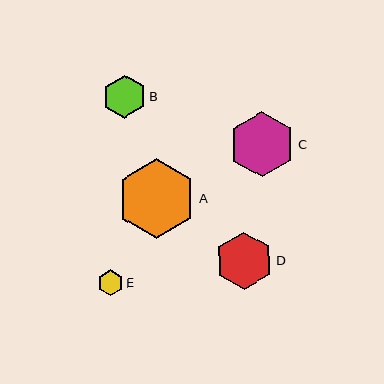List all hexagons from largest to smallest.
From largest to smallest: A, C, D, B, E.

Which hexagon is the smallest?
Hexagon E is the smallest with a size of approximately 25 pixels.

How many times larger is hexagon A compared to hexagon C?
Hexagon A is approximately 1.2 times the size of hexagon C.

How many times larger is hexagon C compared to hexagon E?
Hexagon C is approximately 2.6 times the size of hexagon E.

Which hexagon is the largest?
Hexagon A is the largest with a size of approximately 79 pixels.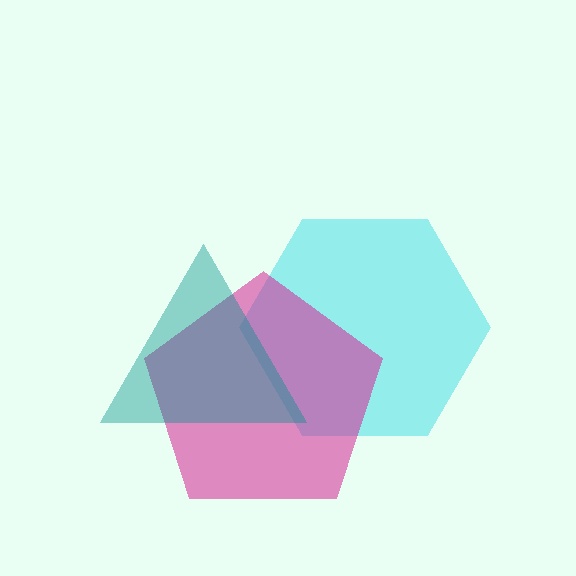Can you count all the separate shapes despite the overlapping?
Yes, there are 3 separate shapes.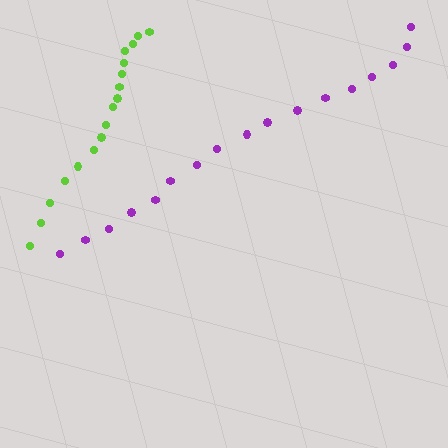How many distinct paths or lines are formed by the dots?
There are 2 distinct paths.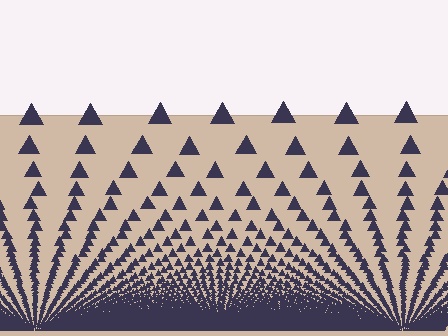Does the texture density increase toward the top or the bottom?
Density increases toward the bottom.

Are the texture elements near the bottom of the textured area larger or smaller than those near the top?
Smaller. The gradient is inverted — elements near the bottom are smaller and denser.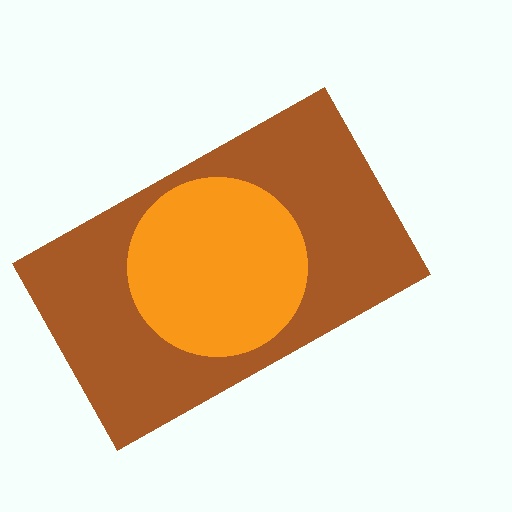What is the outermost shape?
The brown rectangle.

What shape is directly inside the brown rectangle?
The orange circle.